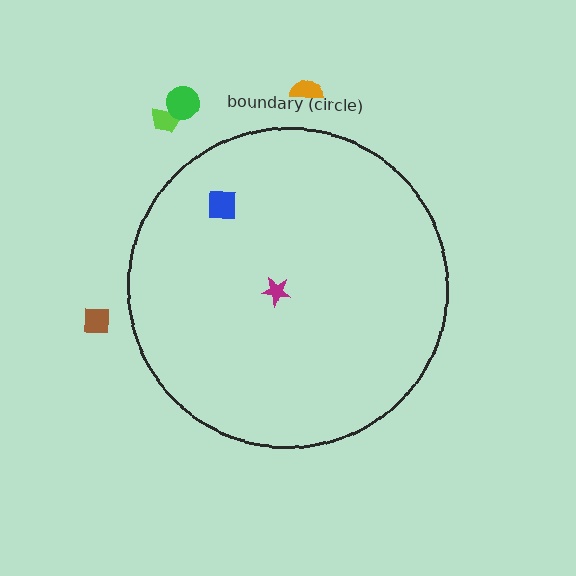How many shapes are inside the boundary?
2 inside, 4 outside.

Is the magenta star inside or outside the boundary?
Inside.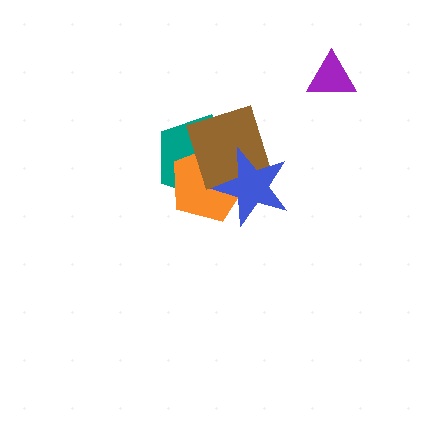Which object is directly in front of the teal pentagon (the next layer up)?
The orange pentagon is directly in front of the teal pentagon.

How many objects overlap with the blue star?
3 objects overlap with the blue star.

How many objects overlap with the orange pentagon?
3 objects overlap with the orange pentagon.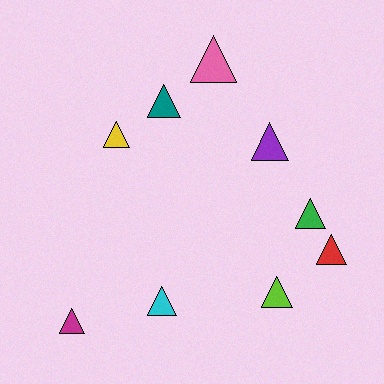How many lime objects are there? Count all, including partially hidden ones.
There is 1 lime object.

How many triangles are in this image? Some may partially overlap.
There are 9 triangles.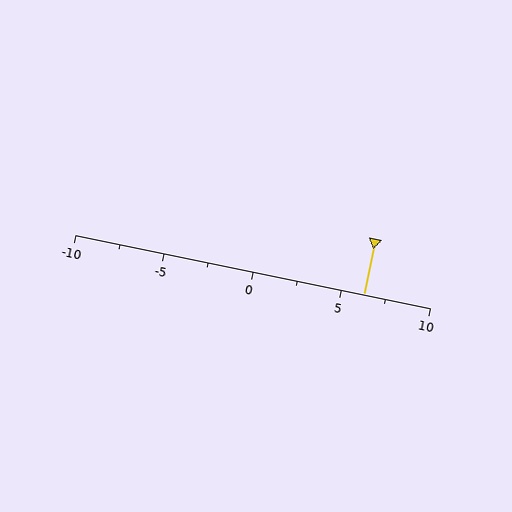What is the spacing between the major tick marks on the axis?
The major ticks are spaced 5 apart.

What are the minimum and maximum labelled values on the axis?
The axis runs from -10 to 10.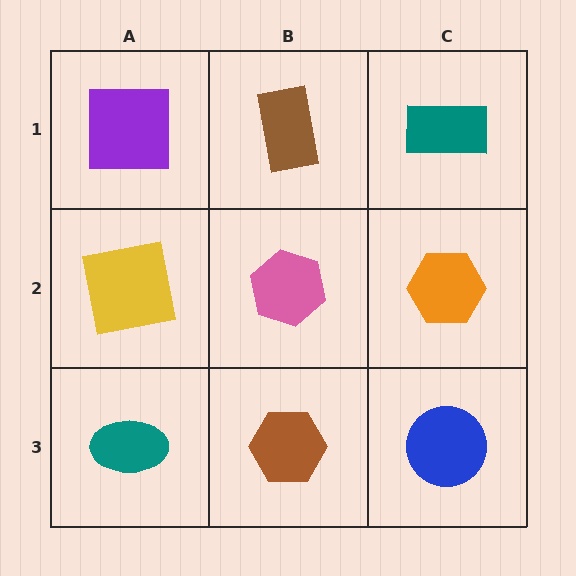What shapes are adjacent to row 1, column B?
A pink hexagon (row 2, column B), a purple square (row 1, column A), a teal rectangle (row 1, column C).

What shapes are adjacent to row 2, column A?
A purple square (row 1, column A), a teal ellipse (row 3, column A), a pink hexagon (row 2, column B).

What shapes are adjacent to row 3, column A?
A yellow square (row 2, column A), a brown hexagon (row 3, column B).